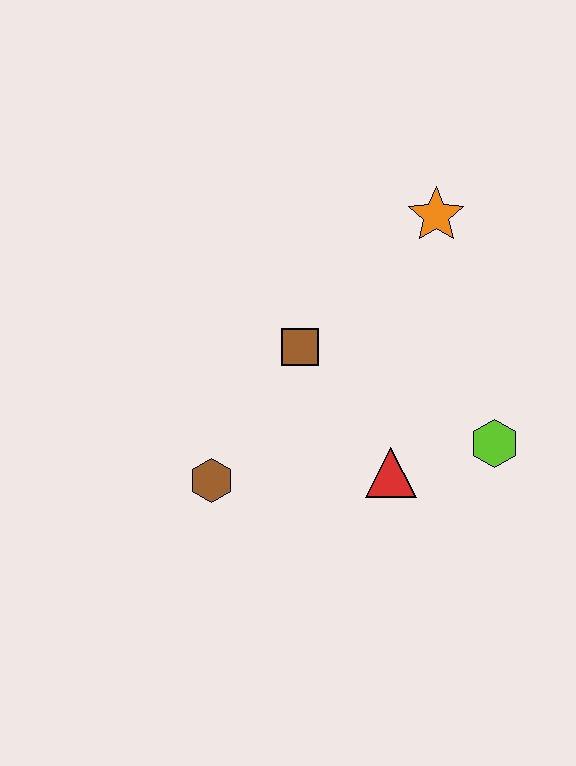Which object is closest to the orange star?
The brown square is closest to the orange star.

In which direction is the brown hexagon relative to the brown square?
The brown hexagon is below the brown square.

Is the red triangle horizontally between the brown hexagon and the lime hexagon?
Yes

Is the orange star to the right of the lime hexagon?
No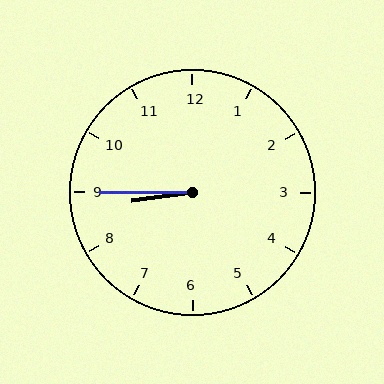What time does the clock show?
8:45.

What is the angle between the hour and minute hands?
Approximately 8 degrees.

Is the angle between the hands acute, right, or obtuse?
It is acute.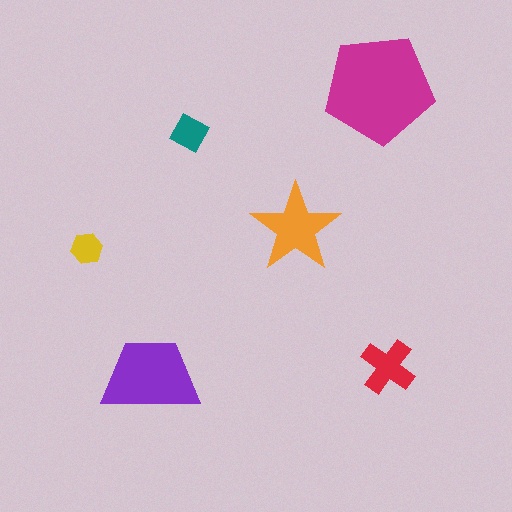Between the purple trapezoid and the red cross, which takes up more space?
The purple trapezoid.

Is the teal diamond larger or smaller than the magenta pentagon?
Smaller.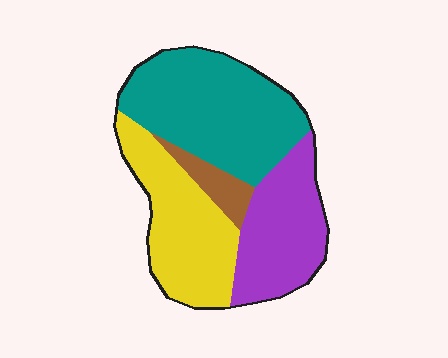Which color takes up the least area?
Brown, at roughly 5%.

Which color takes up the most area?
Teal, at roughly 40%.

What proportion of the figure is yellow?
Yellow covers 29% of the figure.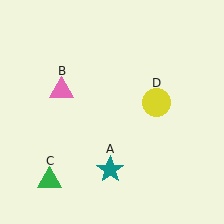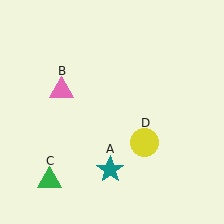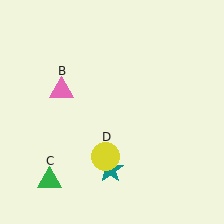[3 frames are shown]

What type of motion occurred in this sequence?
The yellow circle (object D) rotated clockwise around the center of the scene.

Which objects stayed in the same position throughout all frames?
Teal star (object A) and pink triangle (object B) and green triangle (object C) remained stationary.